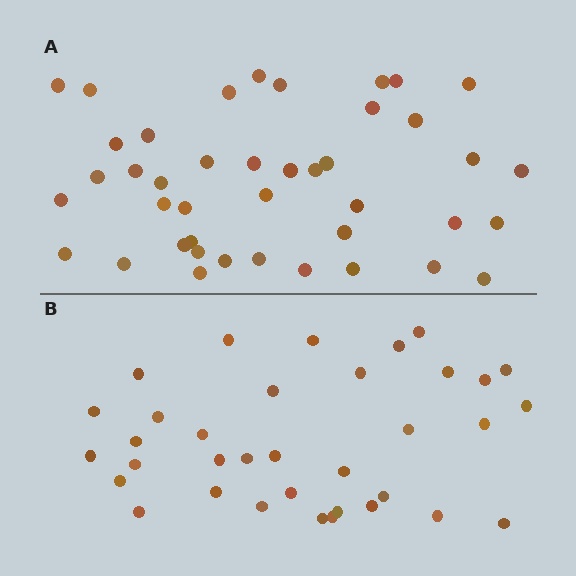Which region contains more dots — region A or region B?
Region A (the top region) has more dots.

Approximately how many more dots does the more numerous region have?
Region A has roughly 8 or so more dots than region B.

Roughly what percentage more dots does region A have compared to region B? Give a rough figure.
About 20% more.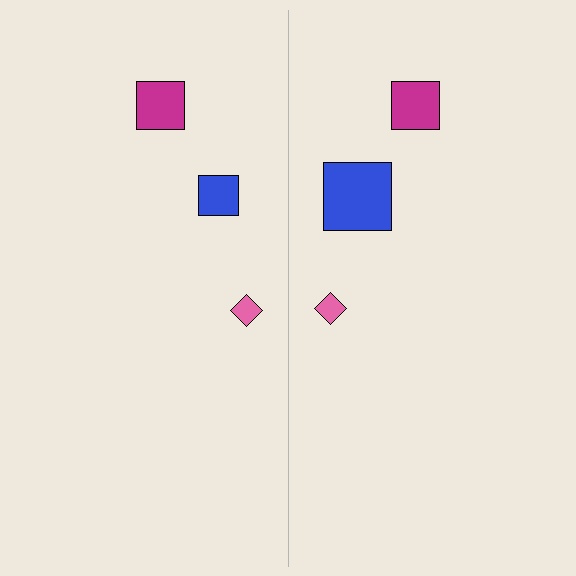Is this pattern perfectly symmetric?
No, the pattern is not perfectly symmetric. The blue square on the right side has a different size than its mirror counterpart.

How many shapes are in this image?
There are 6 shapes in this image.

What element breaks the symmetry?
The blue square on the right side has a different size than its mirror counterpart.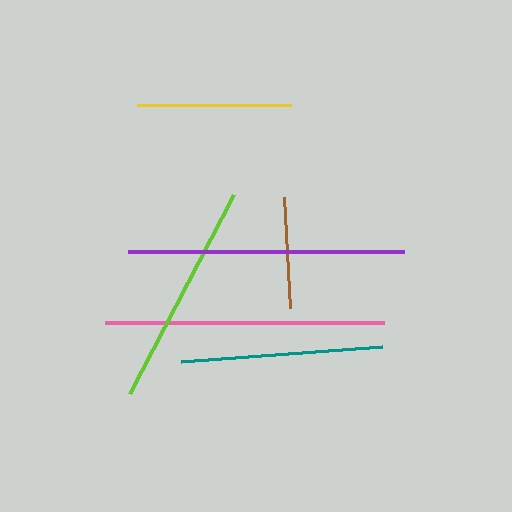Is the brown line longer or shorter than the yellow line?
The yellow line is longer than the brown line.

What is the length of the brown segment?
The brown segment is approximately 112 pixels long.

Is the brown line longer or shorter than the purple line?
The purple line is longer than the brown line.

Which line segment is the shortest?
The brown line is the shortest at approximately 112 pixels.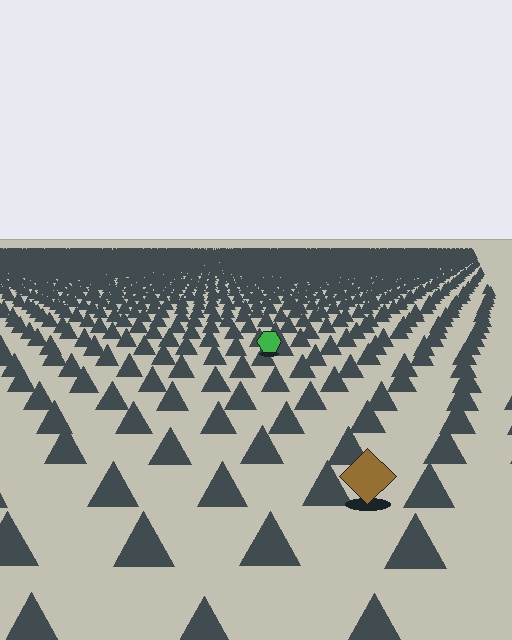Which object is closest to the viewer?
The brown diamond is closest. The texture marks near it are larger and more spread out.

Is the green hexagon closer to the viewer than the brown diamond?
No. The brown diamond is closer — you can tell from the texture gradient: the ground texture is coarser near it.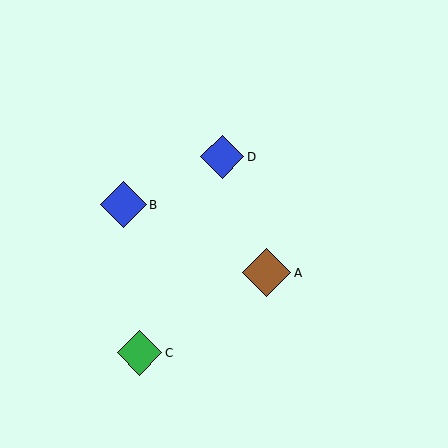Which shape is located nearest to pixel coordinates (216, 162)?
The blue diamond (labeled D) at (222, 157) is nearest to that location.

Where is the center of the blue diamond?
The center of the blue diamond is at (222, 157).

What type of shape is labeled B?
Shape B is a blue diamond.